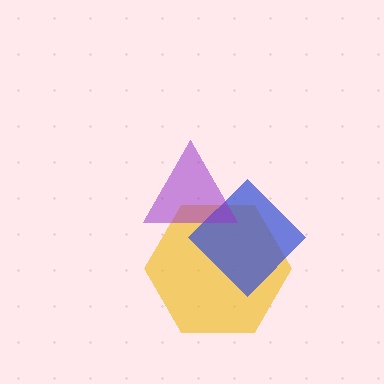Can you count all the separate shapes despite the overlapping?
Yes, there are 3 separate shapes.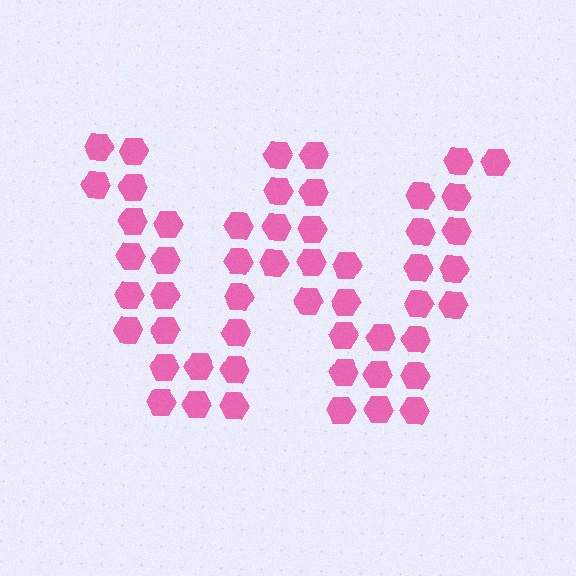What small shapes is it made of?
It is made of small hexagons.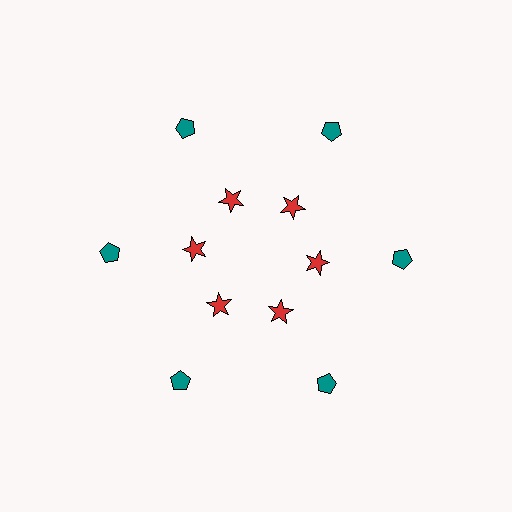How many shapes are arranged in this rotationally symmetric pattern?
There are 12 shapes, arranged in 6 groups of 2.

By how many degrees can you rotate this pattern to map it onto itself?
The pattern maps onto itself every 60 degrees of rotation.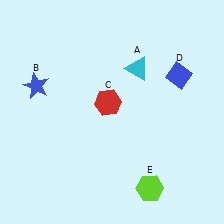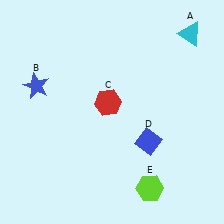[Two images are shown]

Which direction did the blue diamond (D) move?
The blue diamond (D) moved down.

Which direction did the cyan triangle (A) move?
The cyan triangle (A) moved right.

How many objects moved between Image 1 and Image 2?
2 objects moved between the two images.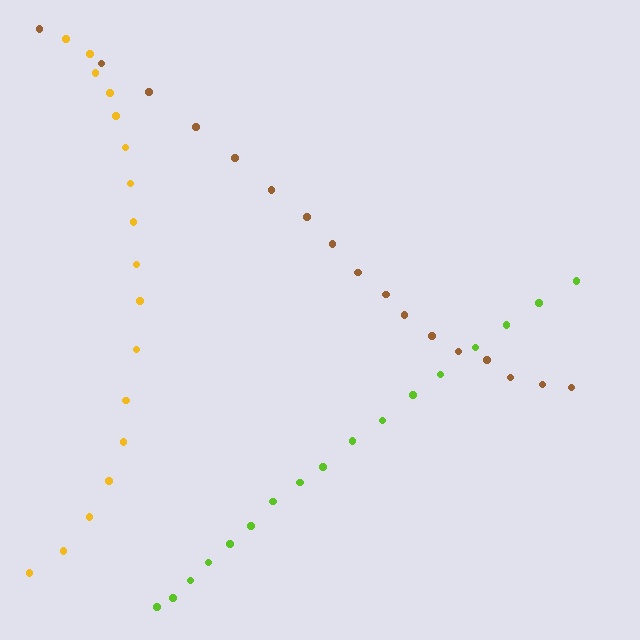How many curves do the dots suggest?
There are 3 distinct paths.